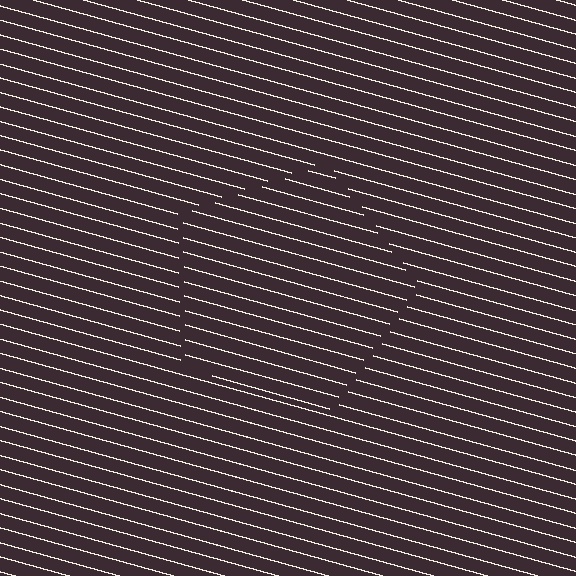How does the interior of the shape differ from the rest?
The interior of the shape contains the same grating, shifted by half a period — the contour is defined by the phase discontinuity where line-ends from the inner and outer gratings abut.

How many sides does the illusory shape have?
5 sides — the line-ends trace a pentagon.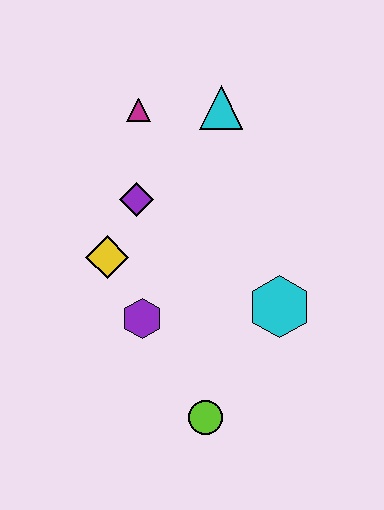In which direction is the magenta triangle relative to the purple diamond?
The magenta triangle is above the purple diamond.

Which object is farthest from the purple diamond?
The lime circle is farthest from the purple diamond.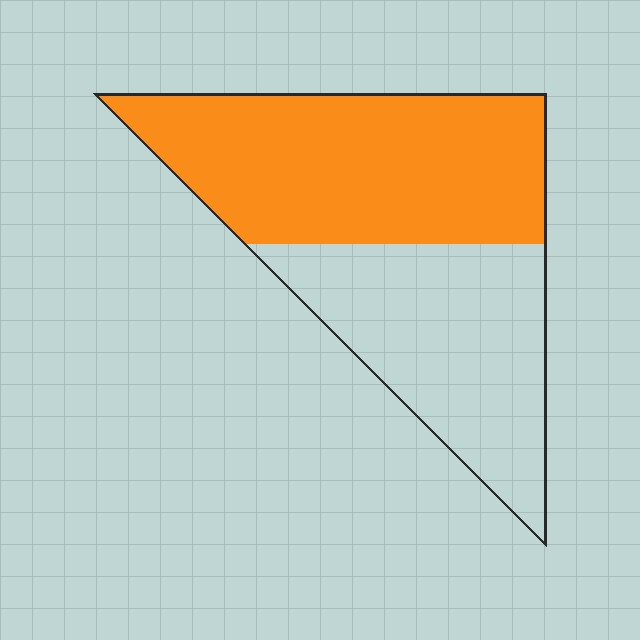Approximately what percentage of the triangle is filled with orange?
Approximately 55%.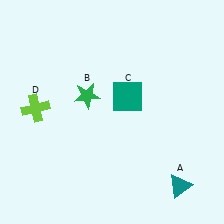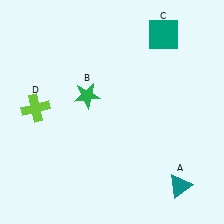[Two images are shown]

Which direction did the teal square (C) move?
The teal square (C) moved up.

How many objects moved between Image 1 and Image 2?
1 object moved between the two images.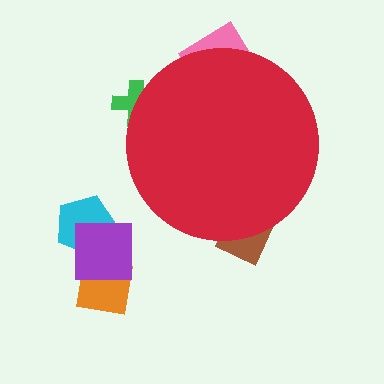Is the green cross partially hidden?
Yes, the green cross is partially hidden behind the red circle.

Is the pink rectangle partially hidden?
Yes, the pink rectangle is partially hidden behind the red circle.